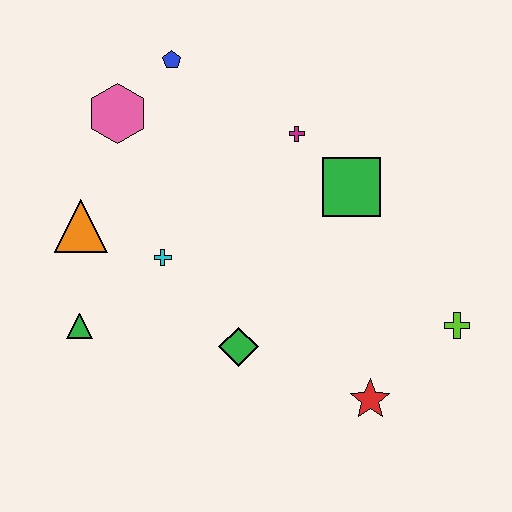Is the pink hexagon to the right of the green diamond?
No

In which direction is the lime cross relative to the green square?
The lime cross is below the green square.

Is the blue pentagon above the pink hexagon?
Yes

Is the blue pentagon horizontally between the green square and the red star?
No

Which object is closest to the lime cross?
The red star is closest to the lime cross.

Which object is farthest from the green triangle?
The lime cross is farthest from the green triangle.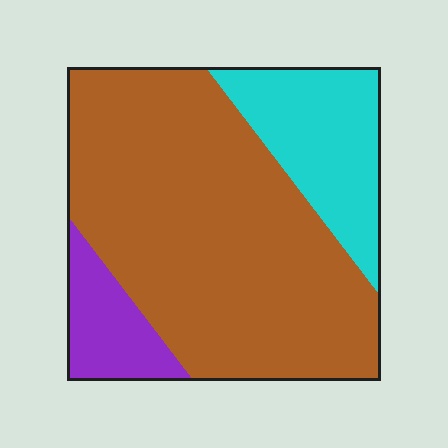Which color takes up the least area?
Purple, at roughly 10%.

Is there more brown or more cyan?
Brown.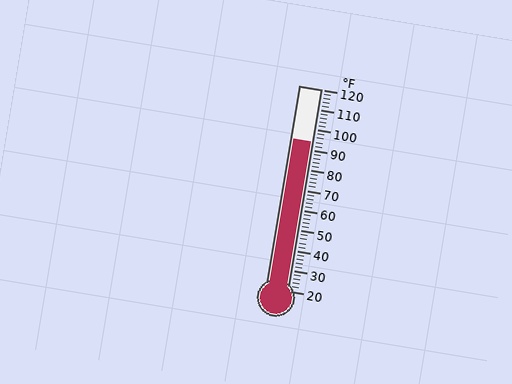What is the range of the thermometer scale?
The thermometer scale ranges from 20°F to 120°F.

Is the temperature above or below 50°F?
The temperature is above 50°F.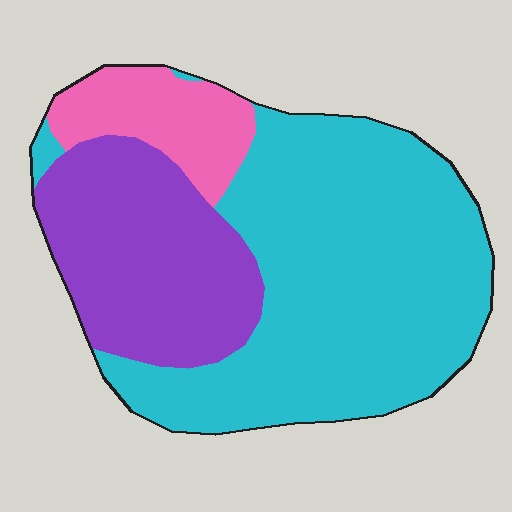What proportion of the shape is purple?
Purple takes up about one quarter (1/4) of the shape.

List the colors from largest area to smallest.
From largest to smallest: cyan, purple, pink.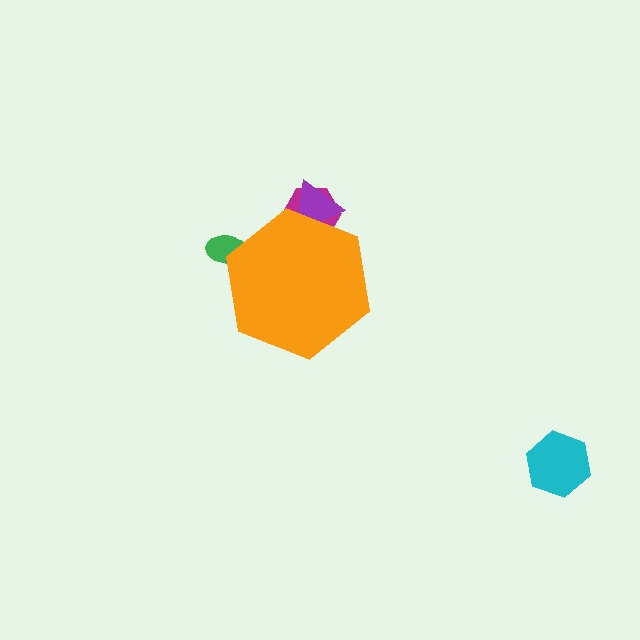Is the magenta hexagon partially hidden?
Yes, the magenta hexagon is partially hidden behind the orange hexagon.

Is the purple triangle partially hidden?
Yes, the purple triangle is partially hidden behind the orange hexagon.